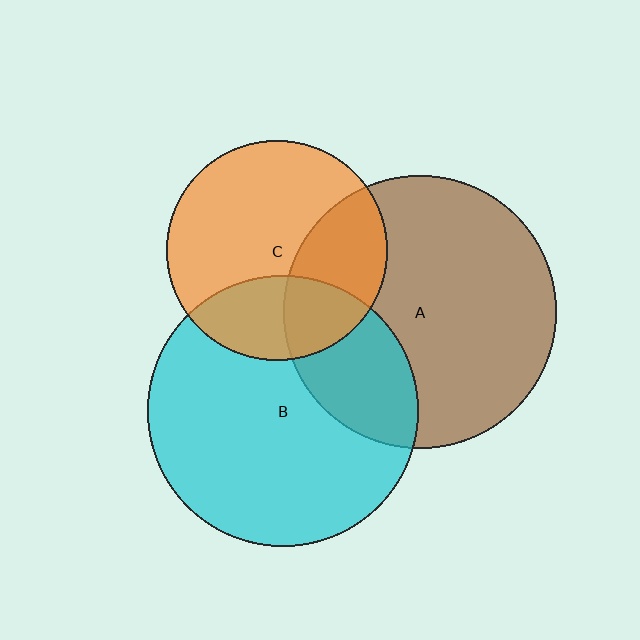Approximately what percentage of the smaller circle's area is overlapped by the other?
Approximately 30%.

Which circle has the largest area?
Circle A (brown).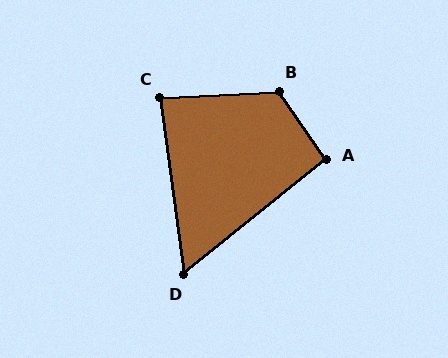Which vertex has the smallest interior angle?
D, at approximately 59 degrees.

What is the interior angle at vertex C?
Approximately 85 degrees (approximately right).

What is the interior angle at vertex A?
Approximately 95 degrees (approximately right).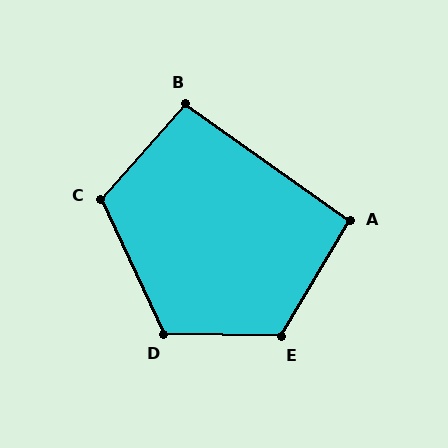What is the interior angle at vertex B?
Approximately 96 degrees (obtuse).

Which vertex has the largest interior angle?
E, at approximately 120 degrees.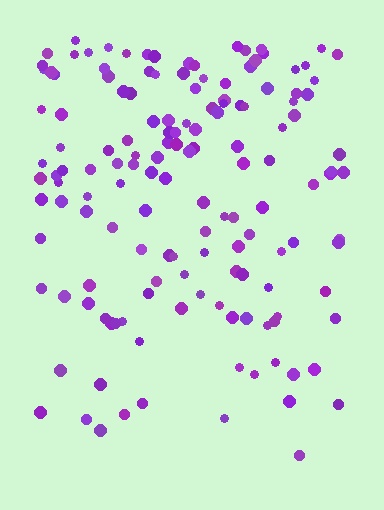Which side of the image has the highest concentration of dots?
The top.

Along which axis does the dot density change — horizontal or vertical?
Vertical.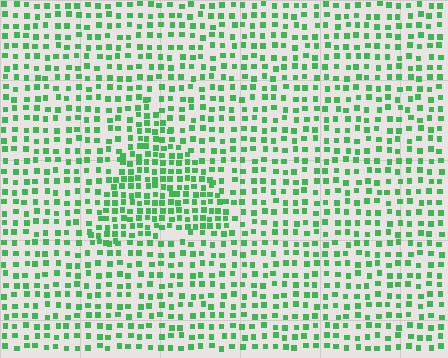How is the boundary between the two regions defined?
The boundary is defined by a change in element density (approximately 1.7x ratio). All elements are the same color, size, and shape.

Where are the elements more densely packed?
The elements are more densely packed inside the triangle boundary.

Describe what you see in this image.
The image contains small green elements arranged at two different densities. A triangle-shaped region is visible where the elements are more densely packed than the surrounding area.